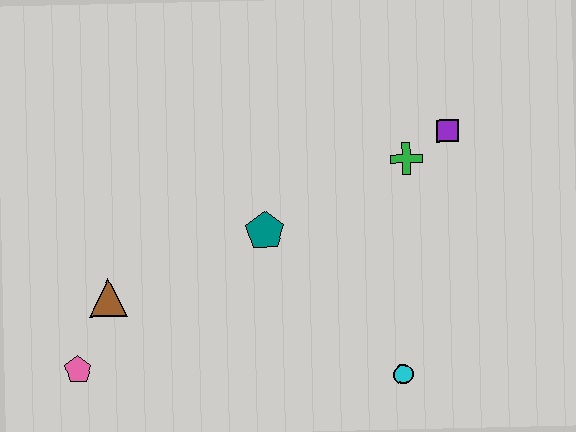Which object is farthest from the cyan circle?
The pink pentagon is farthest from the cyan circle.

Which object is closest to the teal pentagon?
The green cross is closest to the teal pentagon.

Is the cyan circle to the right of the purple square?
No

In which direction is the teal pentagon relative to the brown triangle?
The teal pentagon is to the right of the brown triangle.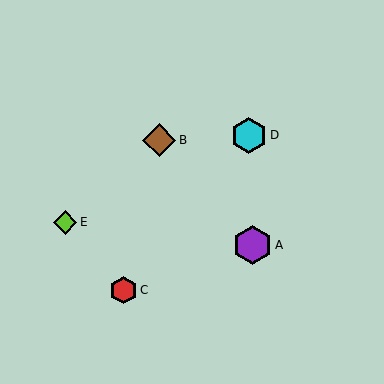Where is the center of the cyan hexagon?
The center of the cyan hexagon is at (249, 135).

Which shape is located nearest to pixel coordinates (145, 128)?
The brown diamond (labeled B) at (159, 140) is nearest to that location.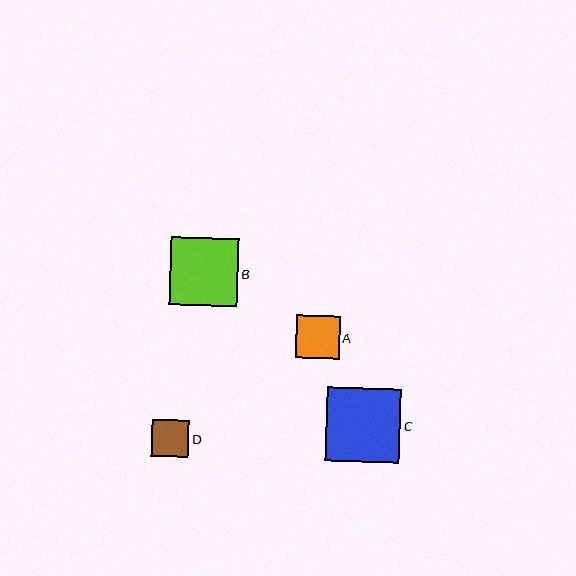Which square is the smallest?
Square D is the smallest with a size of approximately 37 pixels.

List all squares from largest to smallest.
From largest to smallest: C, B, A, D.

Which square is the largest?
Square C is the largest with a size of approximately 74 pixels.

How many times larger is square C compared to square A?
Square C is approximately 1.7 times the size of square A.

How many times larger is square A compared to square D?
Square A is approximately 1.2 times the size of square D.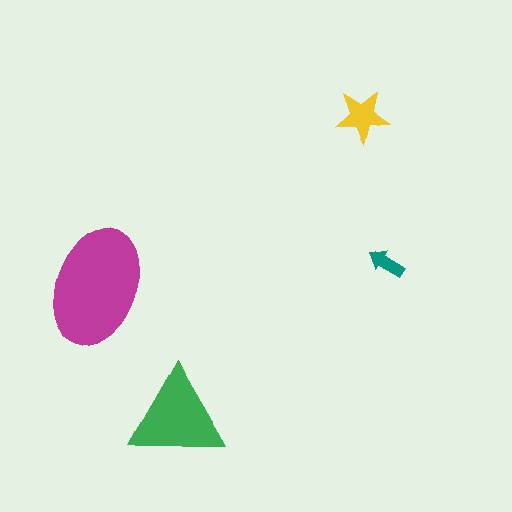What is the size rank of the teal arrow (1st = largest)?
4th.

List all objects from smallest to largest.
The teal arrow, the yellow star, the green triangle, the magenta ellipse.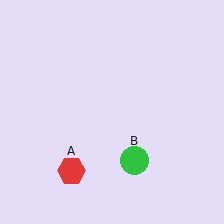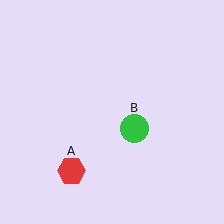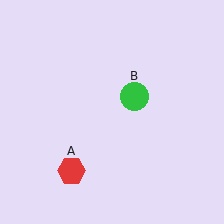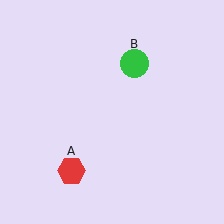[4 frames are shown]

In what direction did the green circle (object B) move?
The green circle (object B) moved up.